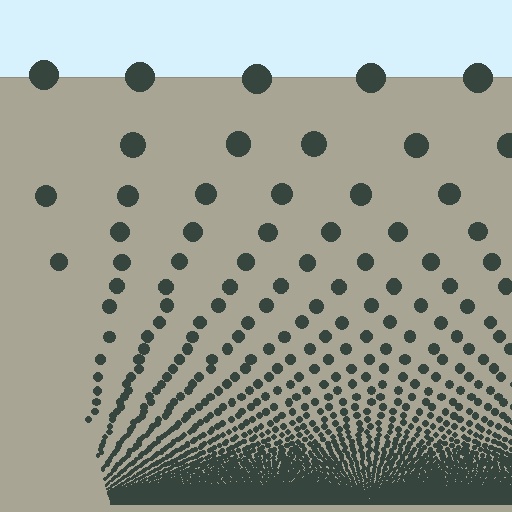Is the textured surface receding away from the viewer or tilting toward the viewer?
The surface appears to tilt toward the viewer. Texture elements get larger and sparser toward the top.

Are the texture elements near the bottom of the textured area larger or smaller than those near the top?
Smaller. The gradient is inverted — elements near the bottom are smaller and denser.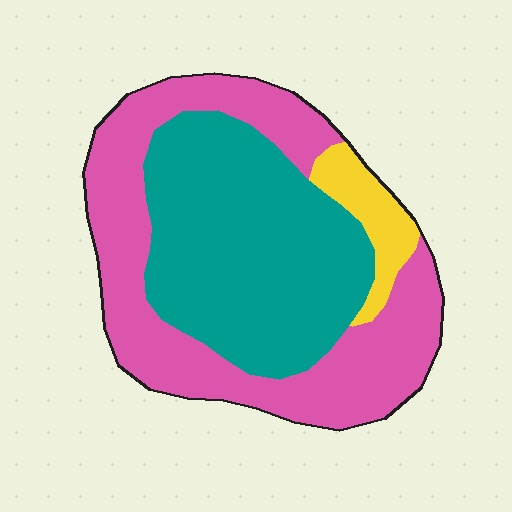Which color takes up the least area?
Yellow, at roughly 10%.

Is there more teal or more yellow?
Teal.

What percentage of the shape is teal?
Teal takes up between a third and a half of the shape.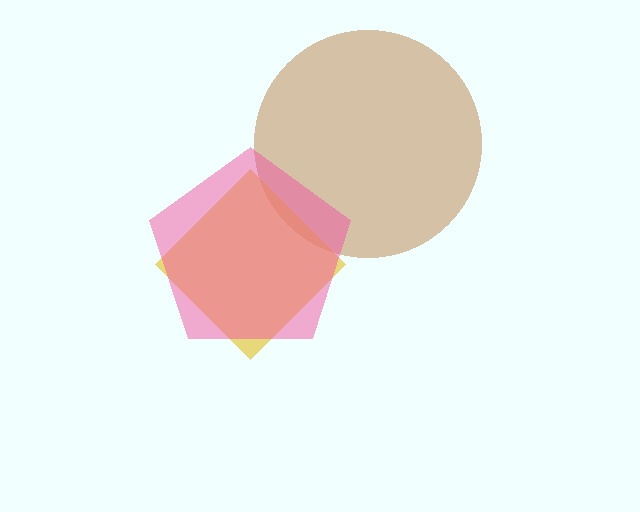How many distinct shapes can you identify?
There are 3 distinct shapes: a brown circle, a yellow diamond, a pink pentagon.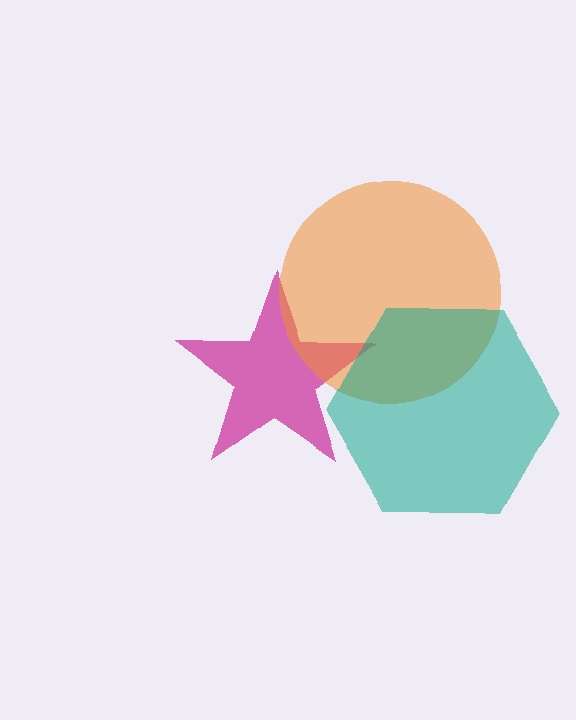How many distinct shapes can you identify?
There are 3 distinct shapes: a magenta star, an orange circle, a teal hexagon.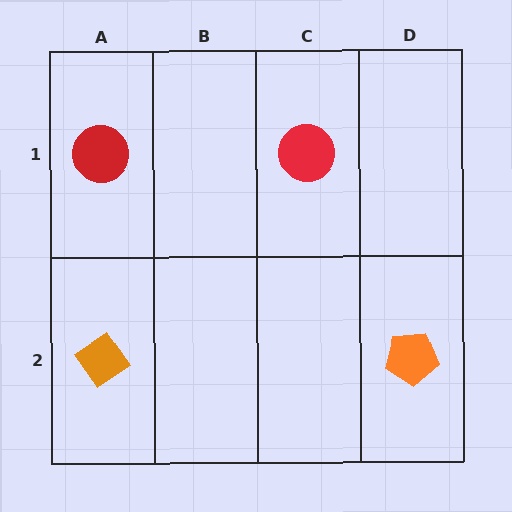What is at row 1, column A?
A red circle.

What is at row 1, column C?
A red circle.